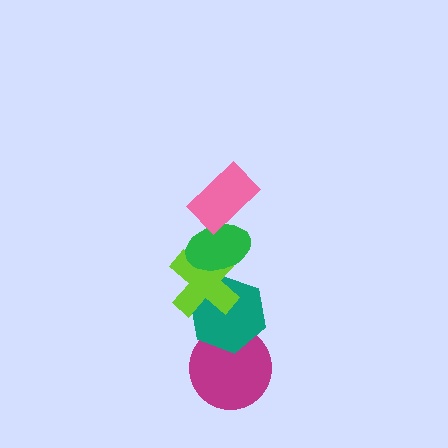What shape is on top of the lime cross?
The green ellipse is on top of the lime cross.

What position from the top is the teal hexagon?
The teal hexagon is 4th from the top.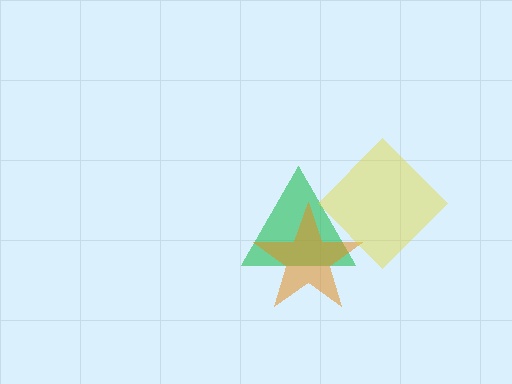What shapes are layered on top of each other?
The layered shapes are: a green triangle, an orange star, a yellow diamond.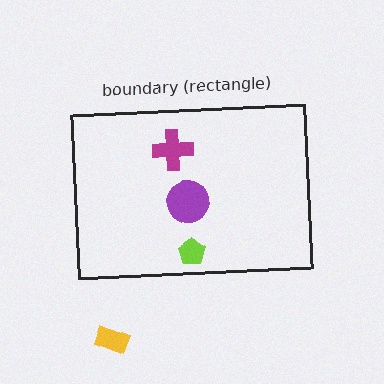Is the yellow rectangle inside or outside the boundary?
Outside.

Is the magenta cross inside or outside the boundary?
Inside.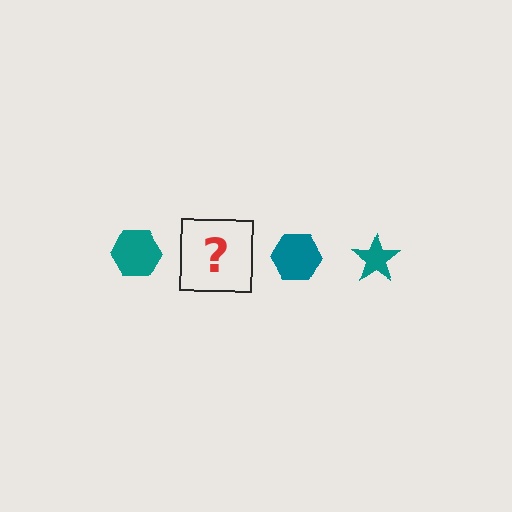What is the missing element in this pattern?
The missing element is a teal star.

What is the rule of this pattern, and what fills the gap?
The rule is that the pattern cycles through hexagon, star shapes in teal. The gap should be filled with a teal star.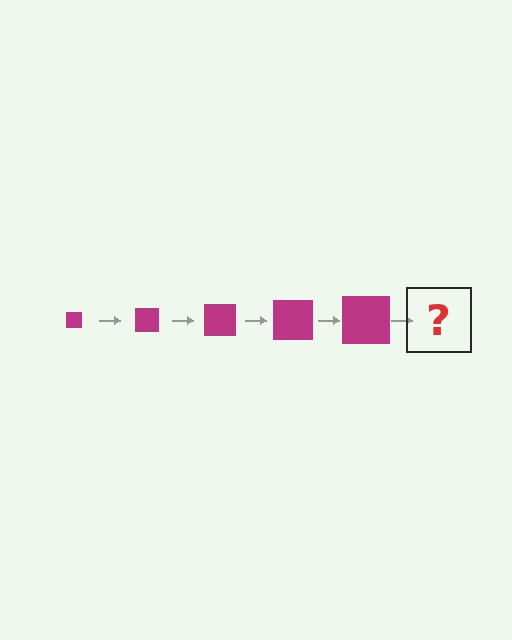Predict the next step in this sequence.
The next step is a magenta square, larger than the previous one.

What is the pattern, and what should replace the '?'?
The pattern is that the square gets progressively larger each step. The '?' should be a magenta square, larger than the previous one.